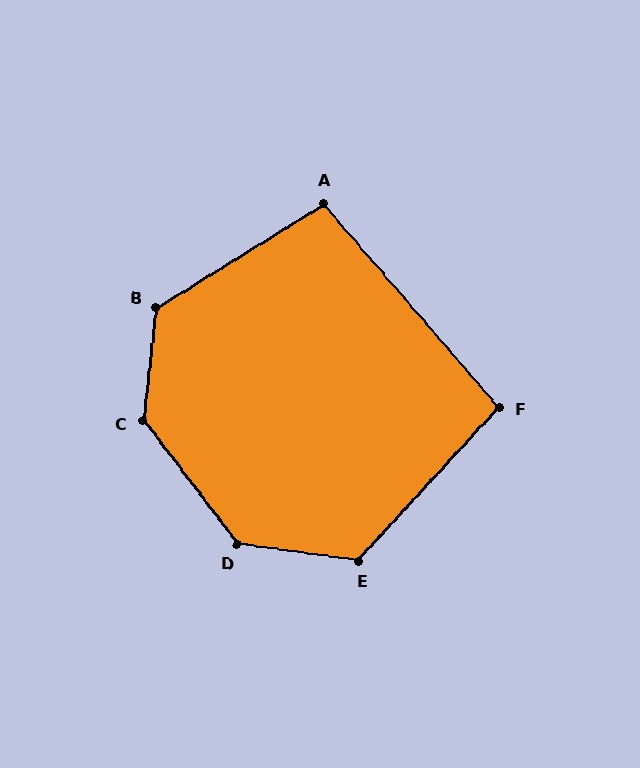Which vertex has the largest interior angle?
C, at approximately 136 degrees.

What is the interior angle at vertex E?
Approximately 125 degrees (obtuse).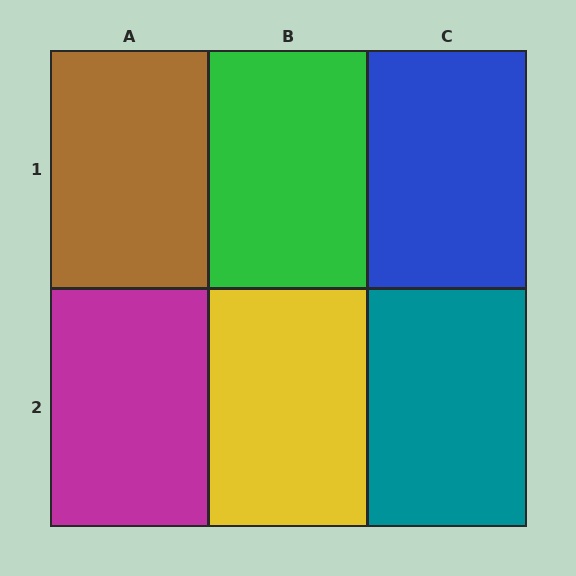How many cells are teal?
1 cell is teal.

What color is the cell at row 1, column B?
Green.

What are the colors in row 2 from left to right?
Magenta, yellow, teal.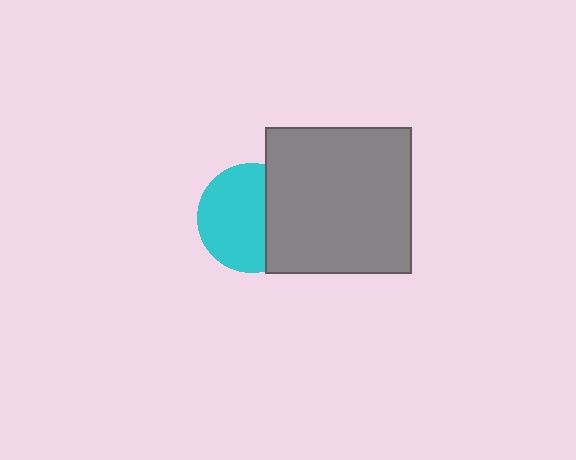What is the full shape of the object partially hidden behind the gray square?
The partially hidden object is a cyan circle.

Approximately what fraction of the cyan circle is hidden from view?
Roughly 35% of the cyan circle is hidden behind the gray square.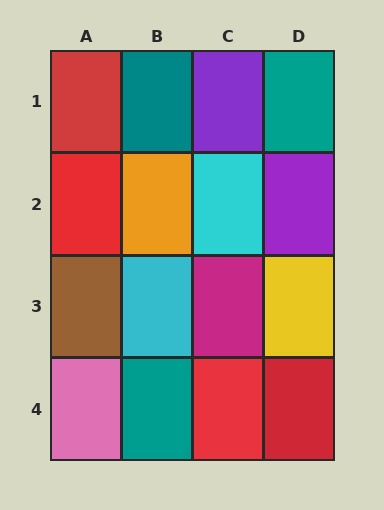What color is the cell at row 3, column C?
Magenta.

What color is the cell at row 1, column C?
Purple.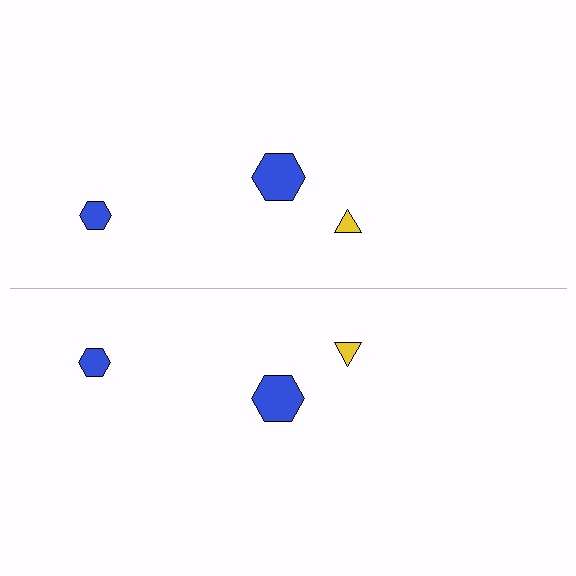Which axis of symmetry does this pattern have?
The pattern has a horizontal axis of symmetry running through the center of the image.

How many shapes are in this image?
There are 6 shapes in this image.